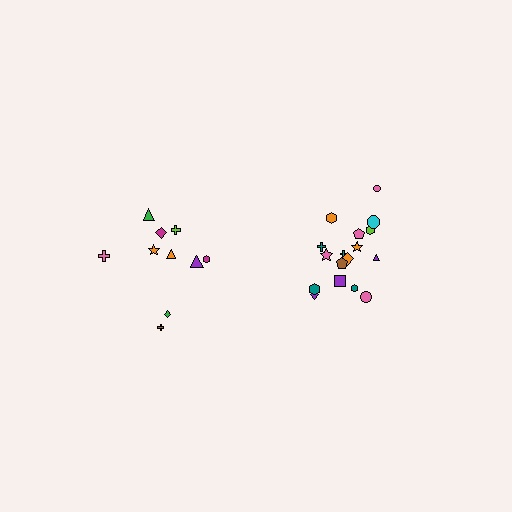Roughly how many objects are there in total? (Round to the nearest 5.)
Roughly 30 objects in total.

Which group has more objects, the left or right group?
The right group.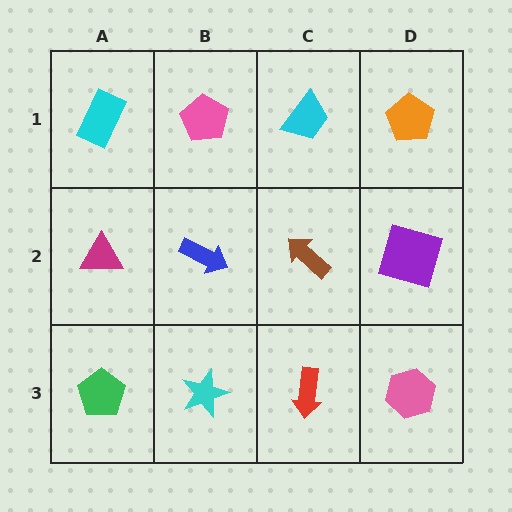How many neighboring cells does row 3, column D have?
2.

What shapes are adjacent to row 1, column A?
A magenta triangle (row 2, column A), a pink pentagon (row 1, column B).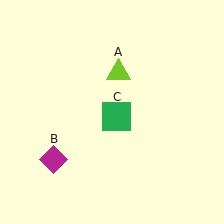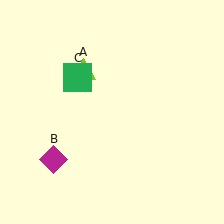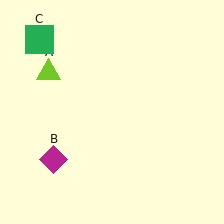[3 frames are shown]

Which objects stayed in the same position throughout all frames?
Magenta diamond (object B) remained stationary.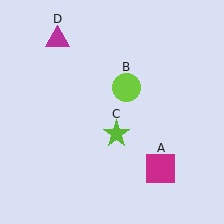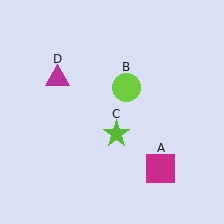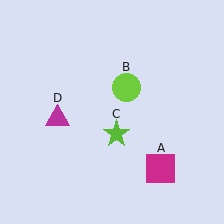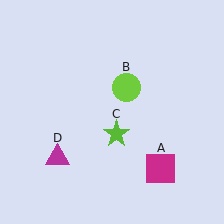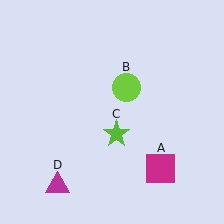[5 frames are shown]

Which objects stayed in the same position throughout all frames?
Magenta square (object A) and lime circle (object B) and lime star (object C) remained stationary.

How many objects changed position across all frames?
1 object changed position: magenta triangle (object D).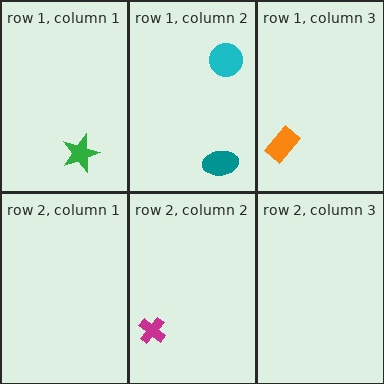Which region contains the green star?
The row 1, column 1 region.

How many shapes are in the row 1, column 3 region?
1.